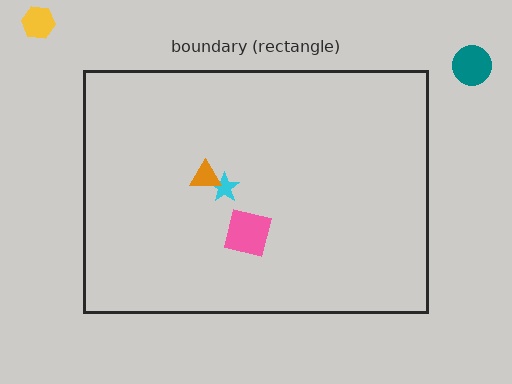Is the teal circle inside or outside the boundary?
Outside.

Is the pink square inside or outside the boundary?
Inside.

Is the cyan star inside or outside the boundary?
Inside.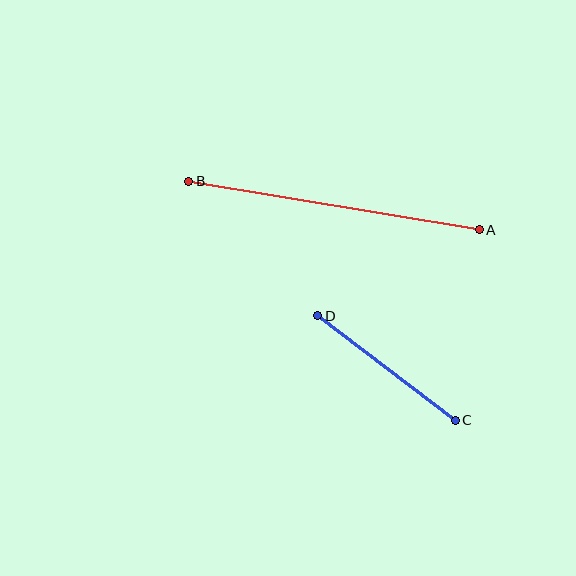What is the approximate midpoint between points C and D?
The midpoint is at approximately (386, 368) pixels.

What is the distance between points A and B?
The distance is approximately 295 pixels.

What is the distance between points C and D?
The distance is approximately 173 pixels.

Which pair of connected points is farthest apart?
Points A and B are farthest apart.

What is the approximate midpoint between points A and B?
The midpoint is at approximately (334, 206) pixels.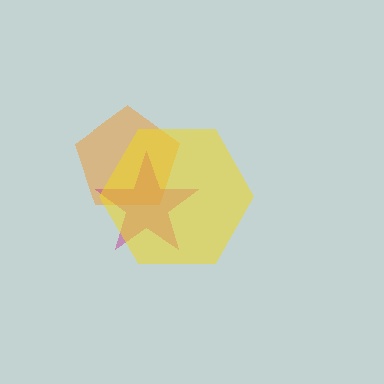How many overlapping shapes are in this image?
There are 3 overlapping shapes in the image.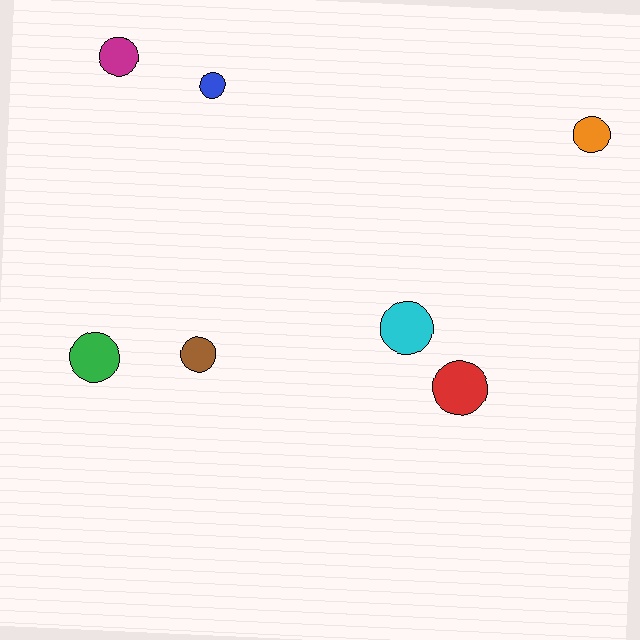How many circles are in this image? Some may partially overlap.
There are 7 circles.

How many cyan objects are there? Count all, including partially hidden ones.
There is 1 cyan object.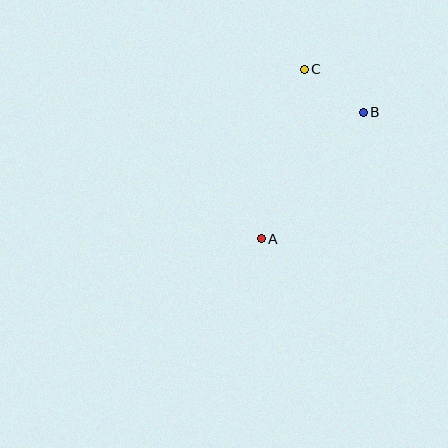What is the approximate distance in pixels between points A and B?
The distance between A and B is approximately 163 pixels.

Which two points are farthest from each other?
Points A and C are farthest from each other.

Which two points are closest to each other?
Points B and C are closest to each other.